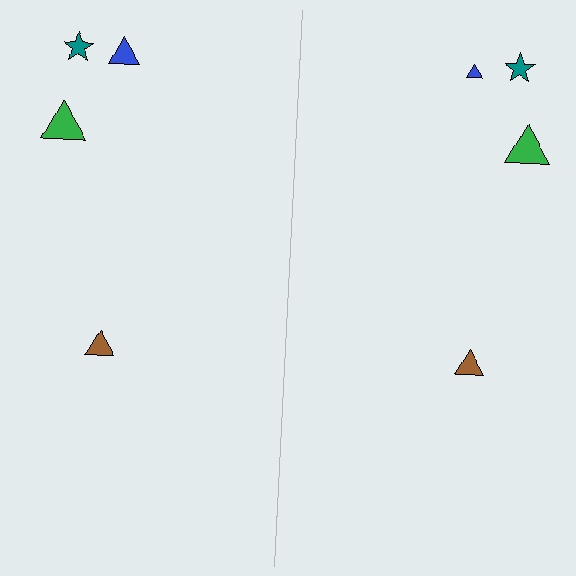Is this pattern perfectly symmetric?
No, the pattern is not perfectly symmetric. The blue triangle on the right side has a different size than its mirror counterpart.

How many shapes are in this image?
There are 8 shapes in this image.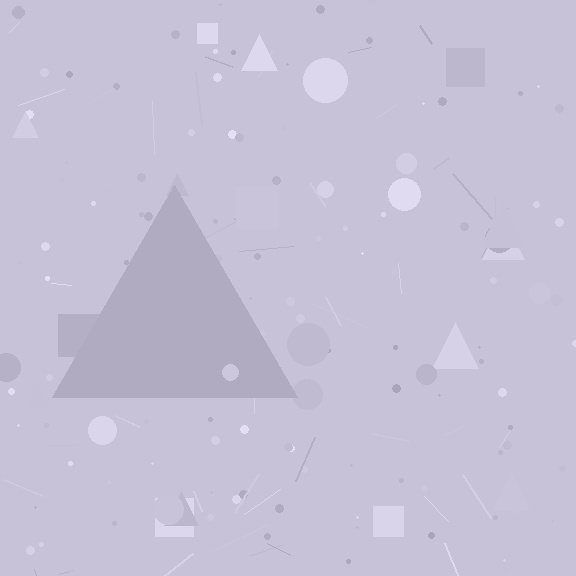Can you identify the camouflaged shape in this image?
The camouflaged shape is a triangle.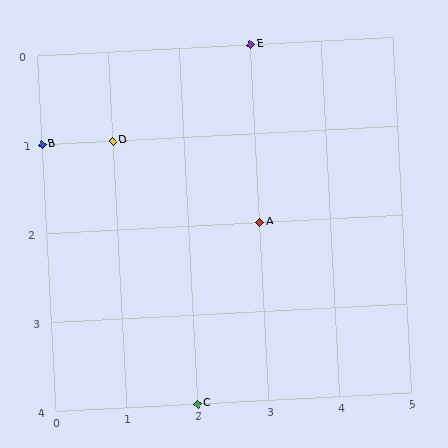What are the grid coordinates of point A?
Point A is at grid coordinates (3, 2).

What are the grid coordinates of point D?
Point D is at grid coordinates (1, 1).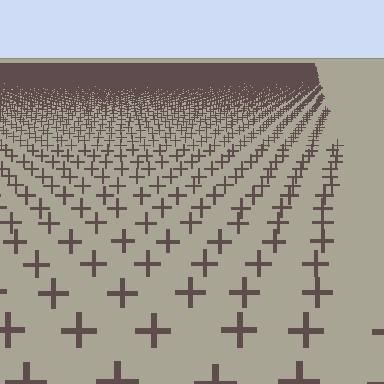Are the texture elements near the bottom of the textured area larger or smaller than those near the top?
Larger. Near the bottom, elements are closer to the viewer and appear at a bigger on-screen size.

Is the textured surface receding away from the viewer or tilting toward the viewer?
The surface is receding away from the viewer. Texture elements get smaller and denser toward the top.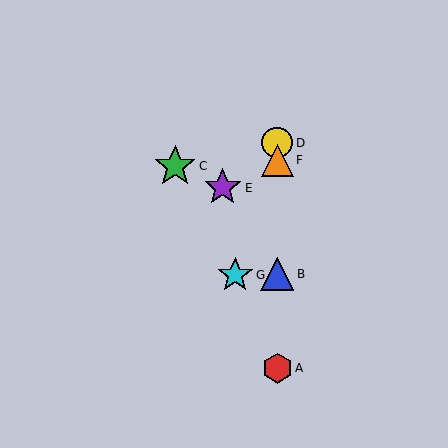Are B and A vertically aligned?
Yes, both are at x≈277.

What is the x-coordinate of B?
Object B is at x≈277.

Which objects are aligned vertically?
Objects A, B, D, F are aligned vertically.